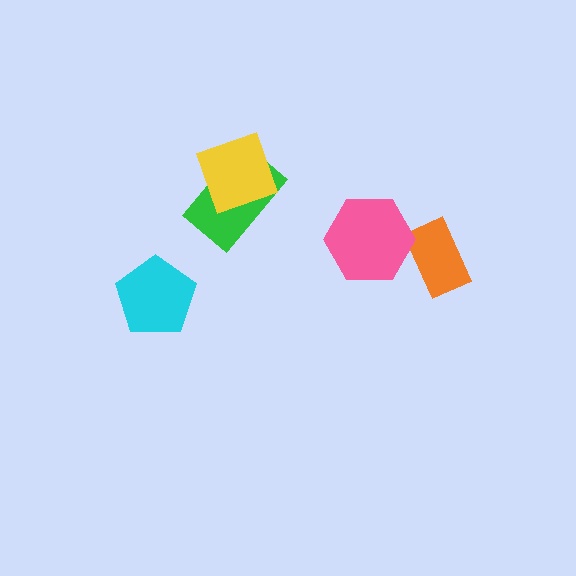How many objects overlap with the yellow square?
1 object overlaps with the yellow square.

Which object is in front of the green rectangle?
The yellow square is in front of the green rectangle.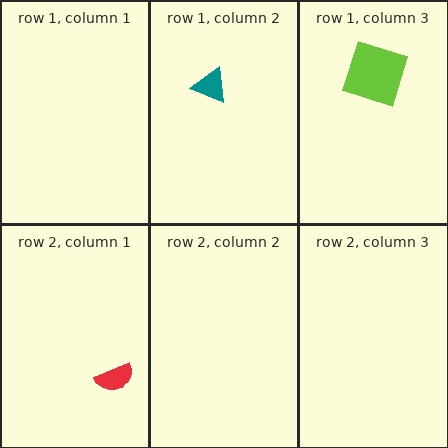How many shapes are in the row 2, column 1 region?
1.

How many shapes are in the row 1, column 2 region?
1.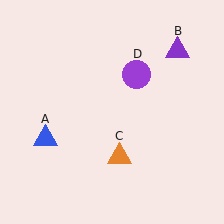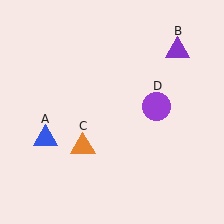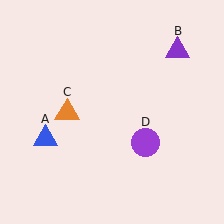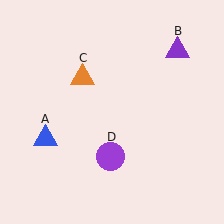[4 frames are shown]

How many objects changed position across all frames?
2 objects changed position: orange triangle (object C), purple circle (object D).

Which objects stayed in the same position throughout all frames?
Blue triangle (object A) and purple triangle (object B) remained stationary.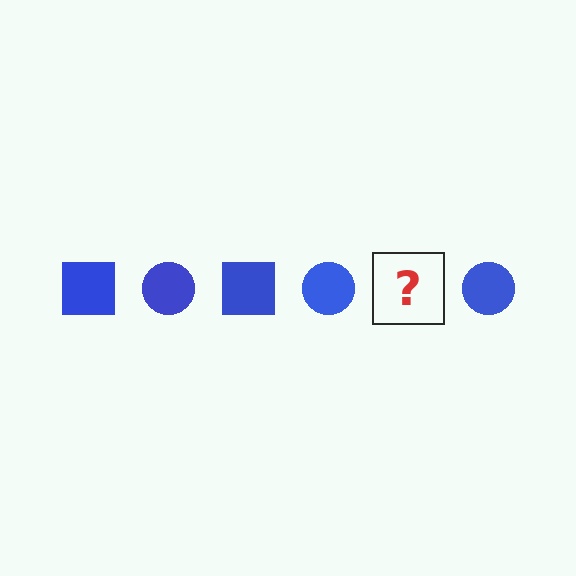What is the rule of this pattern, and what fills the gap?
The rule is that the pattern cycles through square, circle shapes in blue. The gap should be filled with a blue square.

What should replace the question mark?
The question mark should be replaced with a blue square.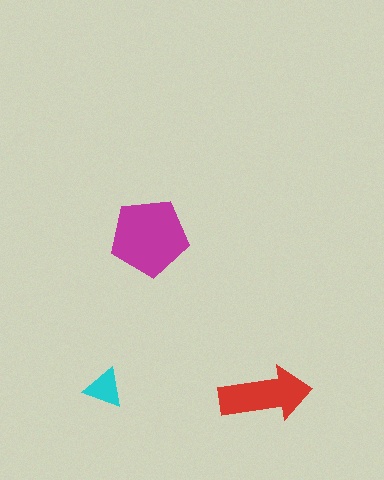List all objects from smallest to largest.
The cyan triangle, the red arrow, the magenta pentagon.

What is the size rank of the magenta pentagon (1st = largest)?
1st.